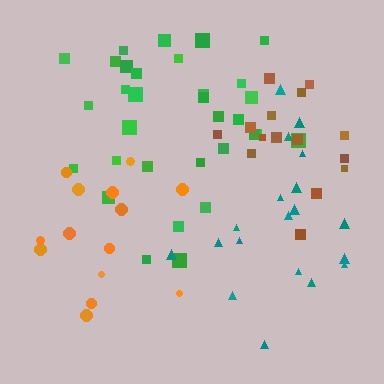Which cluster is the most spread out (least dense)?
Teal.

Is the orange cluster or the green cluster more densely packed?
Green.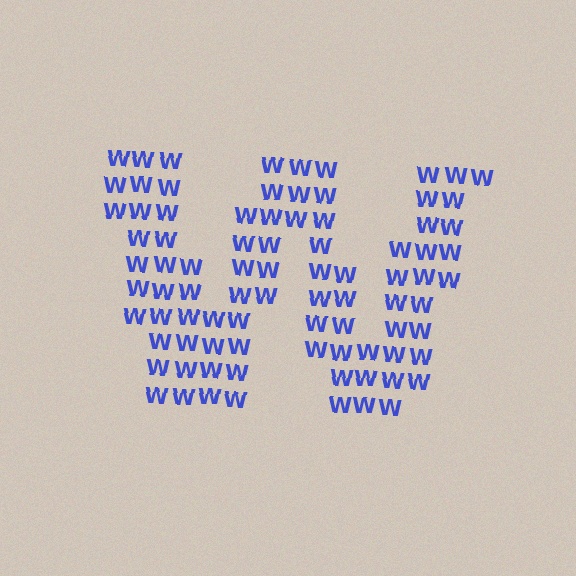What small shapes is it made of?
It is made of small letter W's.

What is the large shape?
The large shape is the letter W.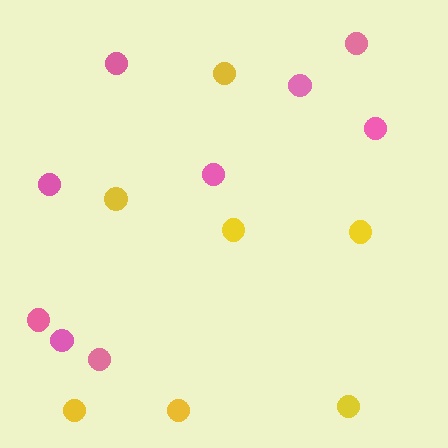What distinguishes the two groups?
There are 2 groups: one group of pink circles (9) and one group of yellow circles (7).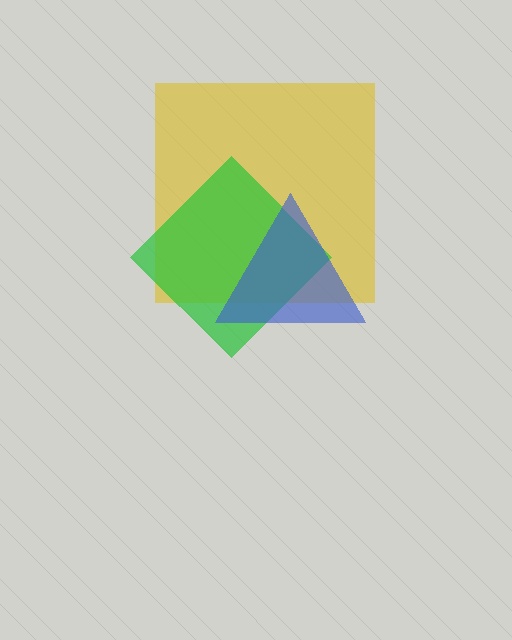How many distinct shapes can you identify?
There are 3 distinct shapes: a yellow square, a green diamond, a blue triangle.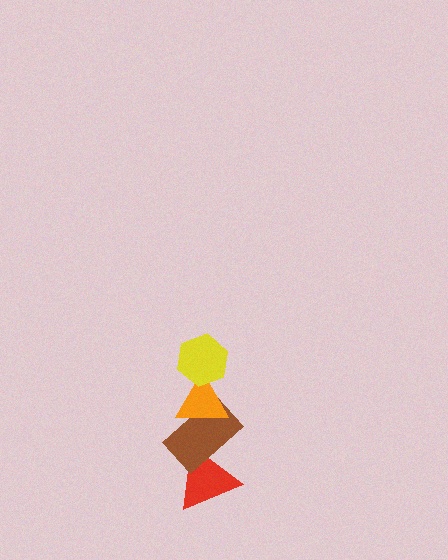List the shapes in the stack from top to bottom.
From top to bottom: the yellow hexagon, the orange triangle, the brown rectangle, the red triangle.